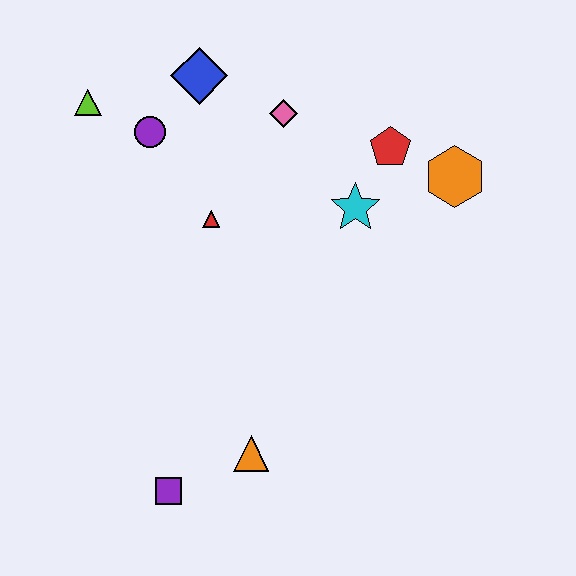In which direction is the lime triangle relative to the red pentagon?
The lime triangle is to the left of the red pentagon.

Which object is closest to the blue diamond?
The purple circle is closest to the blue diamond.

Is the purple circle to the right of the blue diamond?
No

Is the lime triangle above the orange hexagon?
Yes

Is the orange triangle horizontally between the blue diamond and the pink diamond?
Yes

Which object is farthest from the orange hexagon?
The purple square is farthest from the orange hexagon.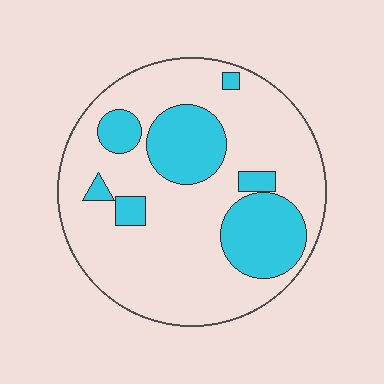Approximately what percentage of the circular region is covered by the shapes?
Approximately 25%.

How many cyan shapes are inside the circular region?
7.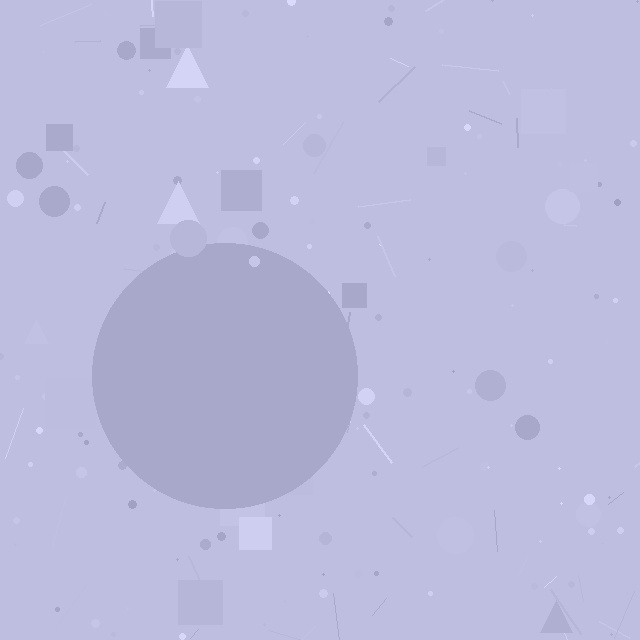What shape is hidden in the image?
A circle is hidden in the image.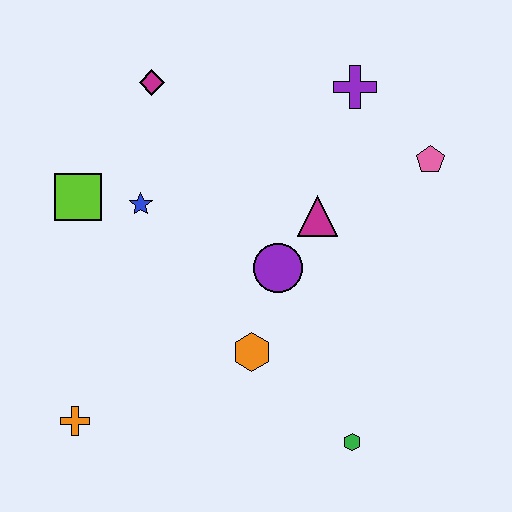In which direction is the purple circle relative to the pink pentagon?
The purple circle is to the left of the pink pentagon.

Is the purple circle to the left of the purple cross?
Yes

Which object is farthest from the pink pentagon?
The orange cross is farthest from the pink pentagon.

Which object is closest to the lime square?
The blue star is closest to the lime square.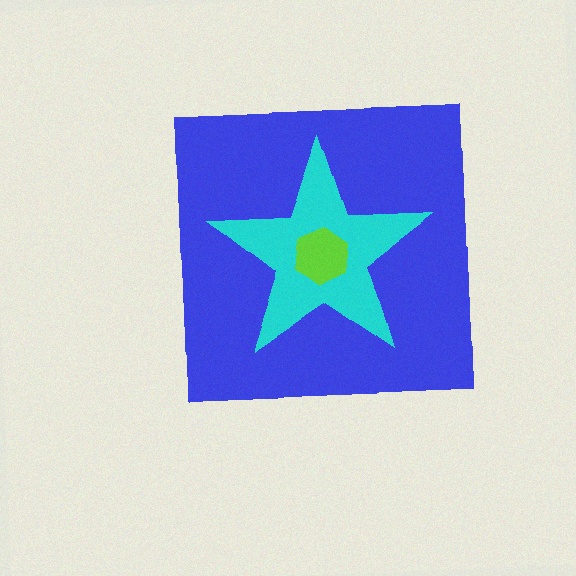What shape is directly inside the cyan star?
The lime hexagon.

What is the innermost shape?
The lime hexagon.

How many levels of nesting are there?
3.